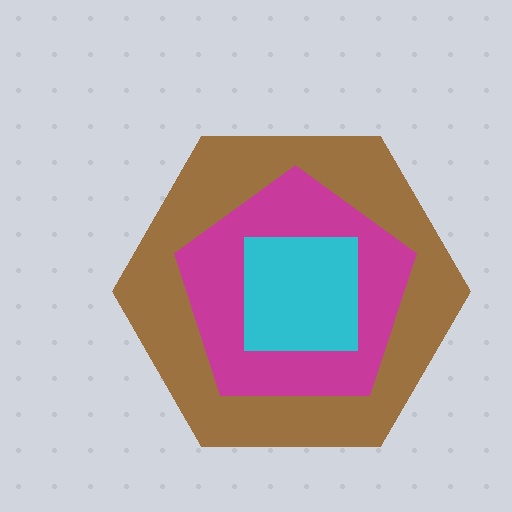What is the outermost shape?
The brown hexagon.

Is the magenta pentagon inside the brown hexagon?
Yes.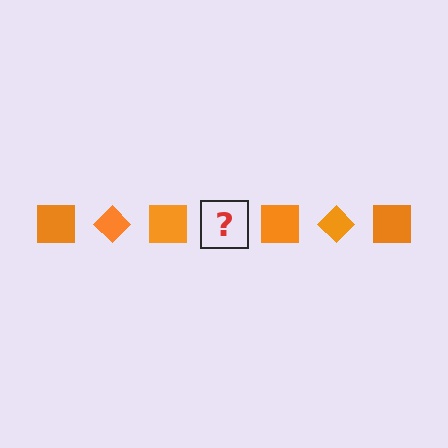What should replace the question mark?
The question mark should be replaced with an orange diamond.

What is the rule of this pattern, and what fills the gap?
The rule is that the pattern cycles through square, diamond shapes in orange. The gap should be filled with an orange diamond.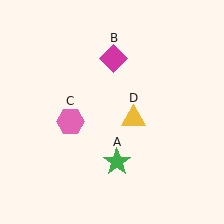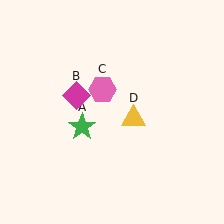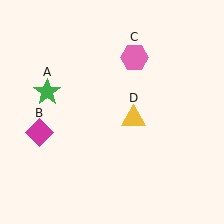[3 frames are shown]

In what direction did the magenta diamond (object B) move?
The magenta diamond (object B) moved down and to the left.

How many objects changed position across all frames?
3 objects changed position: green star (object A), magenta diamond (object B), pink hexagon (object C).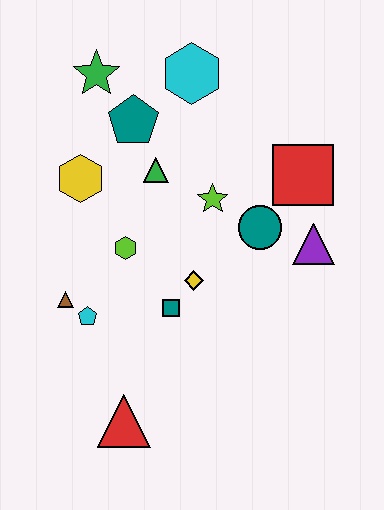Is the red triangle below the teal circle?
Yes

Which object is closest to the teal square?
The yellow diamond is closest to the teal square.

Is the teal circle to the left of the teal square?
No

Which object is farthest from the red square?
The red triangle is farthest from the red square.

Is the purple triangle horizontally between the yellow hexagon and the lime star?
No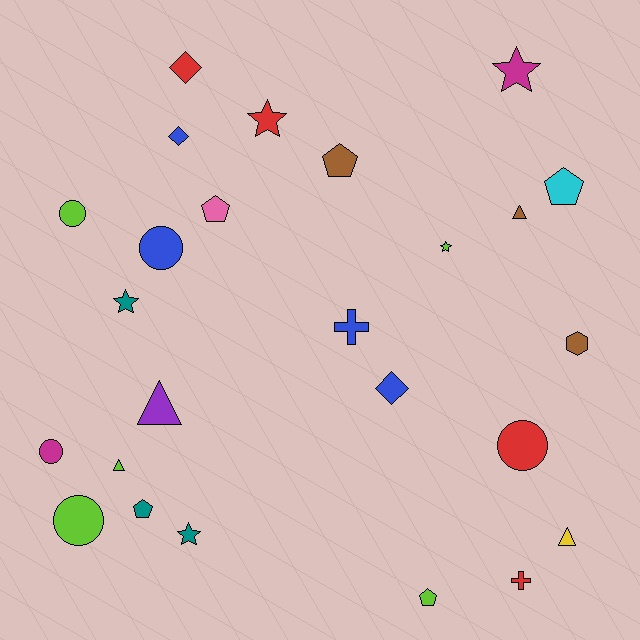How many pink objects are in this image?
There is 1 pink object.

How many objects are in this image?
There are 25 objects.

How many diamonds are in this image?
There are 3 diamonds.